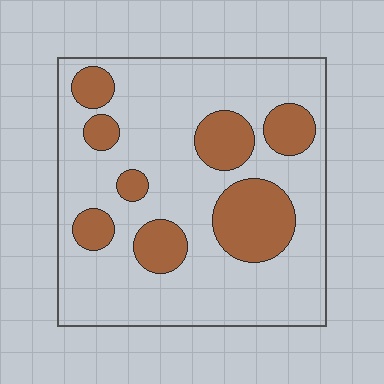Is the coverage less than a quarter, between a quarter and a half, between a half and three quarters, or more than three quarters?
Less than a quarter.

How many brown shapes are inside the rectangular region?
8.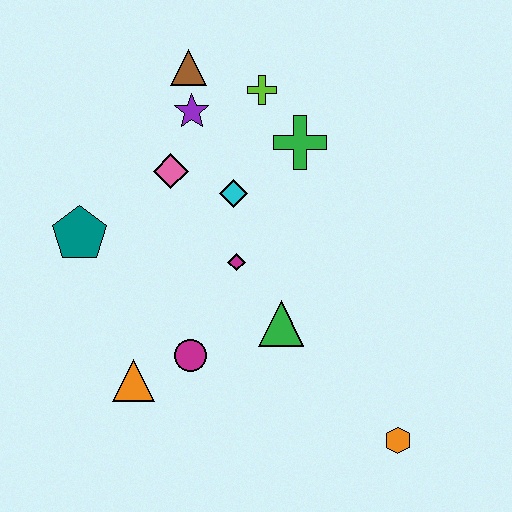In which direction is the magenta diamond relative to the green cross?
The magenta diamond is below the green cross.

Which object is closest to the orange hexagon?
The green triangle is closest to the orange hexagon.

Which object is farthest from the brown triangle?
The orange hexagon is farthest from the brown triangle.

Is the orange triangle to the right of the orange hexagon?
No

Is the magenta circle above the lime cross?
No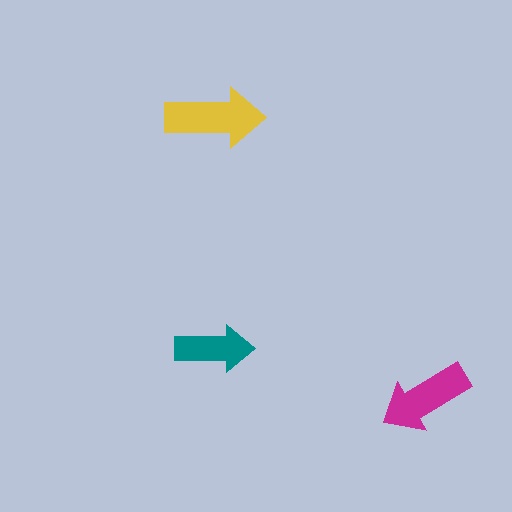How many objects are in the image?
There are 3 objects in the image.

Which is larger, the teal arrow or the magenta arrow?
The magenta one.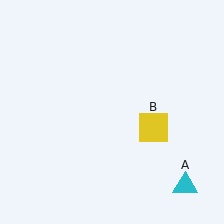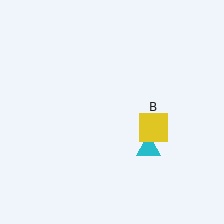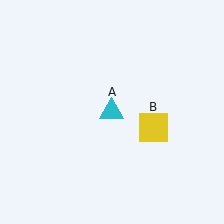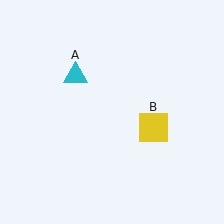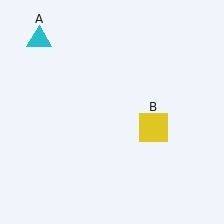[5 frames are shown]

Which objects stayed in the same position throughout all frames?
Yellow square (object B) remained stationary.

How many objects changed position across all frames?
1 object changed position: cyan triangle (object A).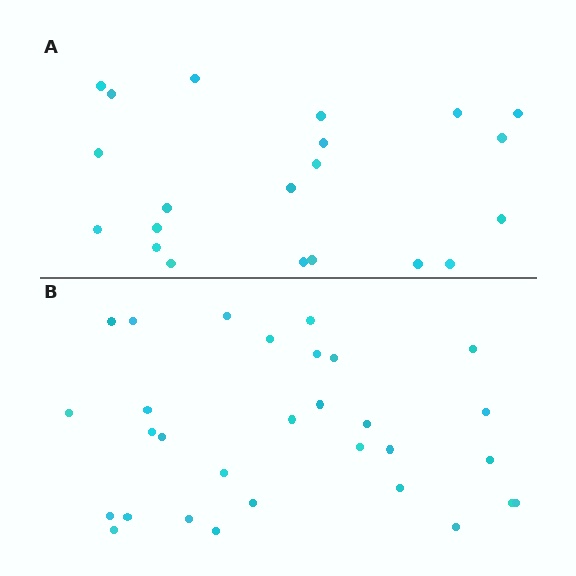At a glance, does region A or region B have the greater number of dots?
Region B (the bottom region) has more dots.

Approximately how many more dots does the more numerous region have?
Region B has roughly 8 or so more dots than region A.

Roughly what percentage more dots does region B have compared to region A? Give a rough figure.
About 45% more.